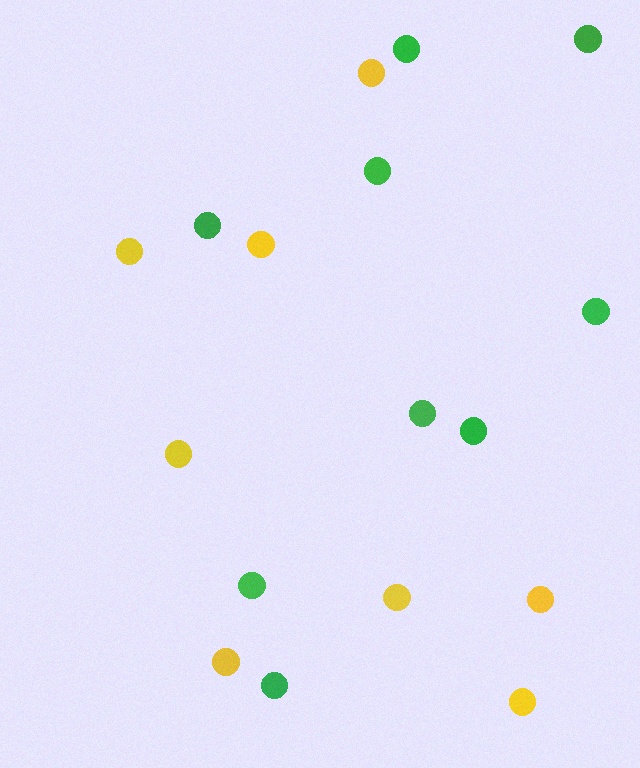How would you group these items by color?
There are 2 groups: one group of green circles (9) and one group of yellow circles (8).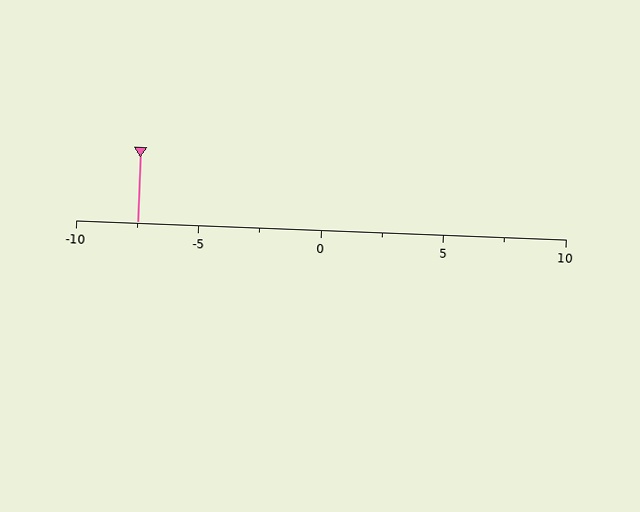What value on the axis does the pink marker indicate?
The marker indicates approximately -7.5.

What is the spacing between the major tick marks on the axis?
The major ticks are spaced 5 apart.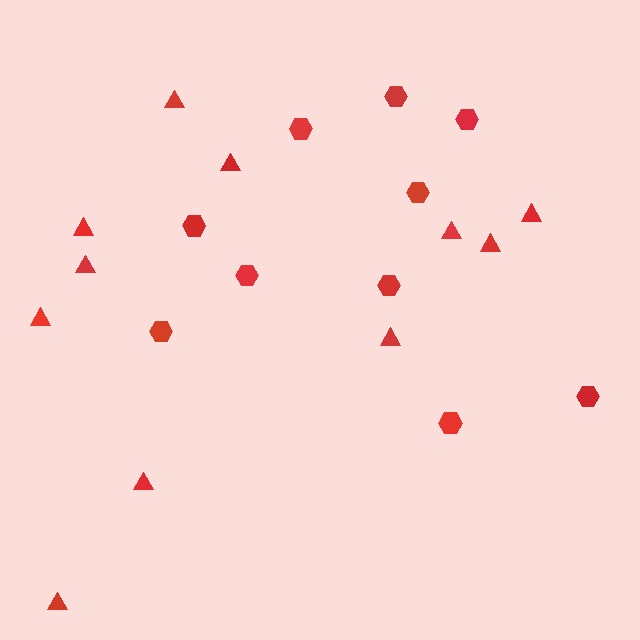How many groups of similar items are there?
There are 2 groups: one group of triangles (11) and one group of hexagons (10).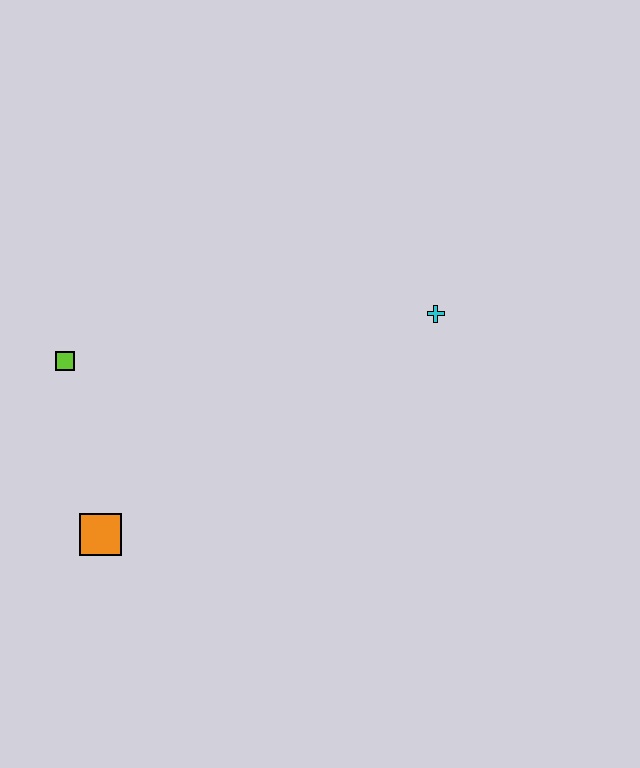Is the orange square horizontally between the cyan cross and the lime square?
Yes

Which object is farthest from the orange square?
The cyan cross is farthest from the orange square.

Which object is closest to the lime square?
The orange square is closest to the lime square.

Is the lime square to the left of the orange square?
Yes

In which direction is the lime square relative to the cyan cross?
The lime square is to the left of the cyan cross.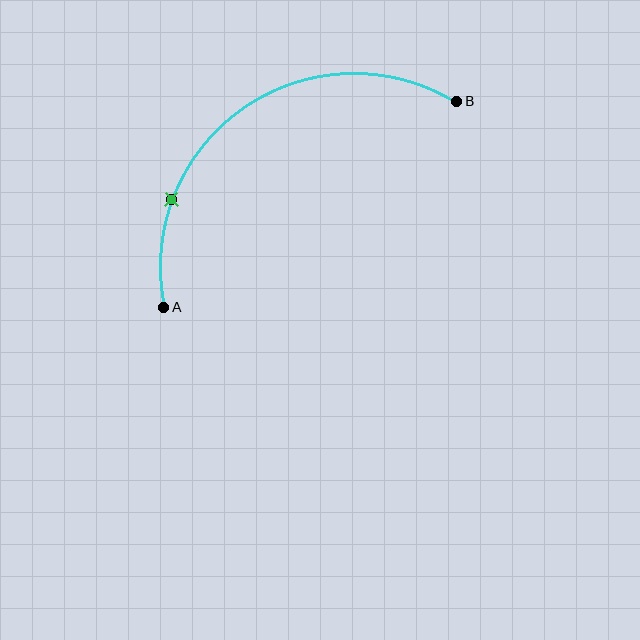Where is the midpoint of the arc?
The arc midpoint is the point on the curve farthest from the straight line joining A and B. It sits above and to the left of that line.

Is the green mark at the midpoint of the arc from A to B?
No. The green mark lies on the arc but is closer to endpoint A. The arc midpoint would be at the point on the curve equidistant along the arc from both A and B.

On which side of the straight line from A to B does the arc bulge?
The arc bulges above and to the left of the straight line connecting A and B.